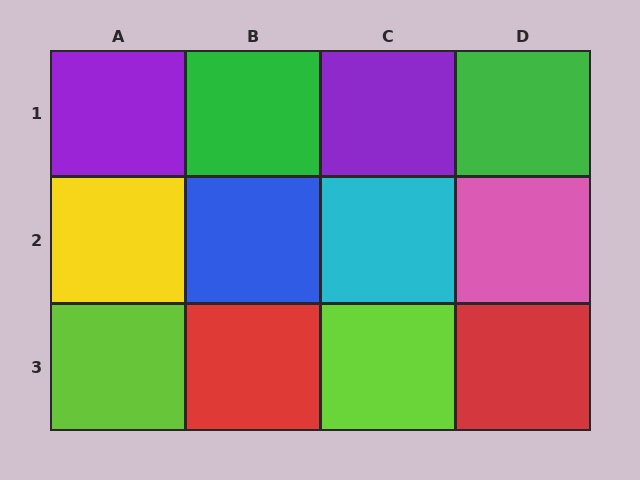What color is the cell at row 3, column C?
Lime.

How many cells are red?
2 cells are red.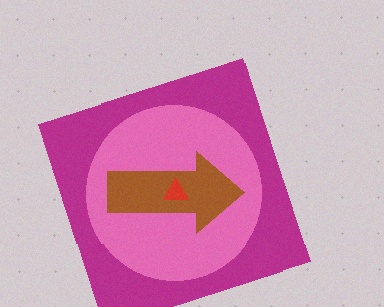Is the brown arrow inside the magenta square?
Yes.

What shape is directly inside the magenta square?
The pink circle.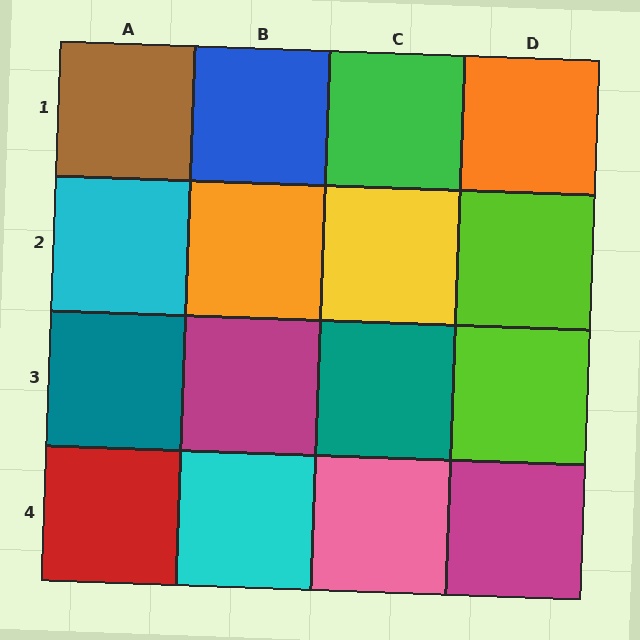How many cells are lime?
2 cells are lime.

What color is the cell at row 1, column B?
Blue.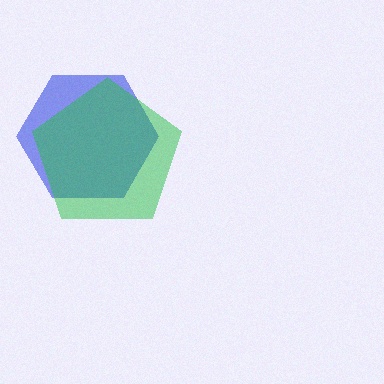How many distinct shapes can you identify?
There are 2 distinct shapes: a blue hexagon, a green pentagon.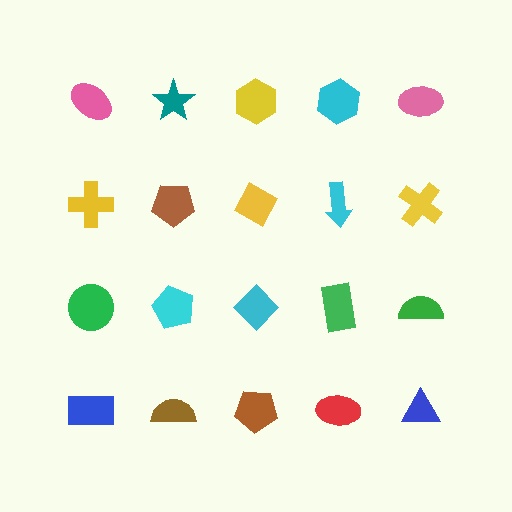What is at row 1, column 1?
A pink ellipse.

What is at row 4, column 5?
A blue triangle.